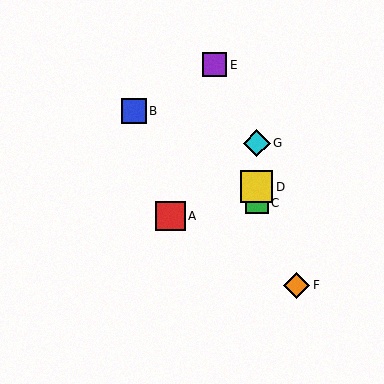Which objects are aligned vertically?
Objects C, D, G are aligned vertically.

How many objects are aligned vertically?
3 objects (C, D, G) are aligned vertically.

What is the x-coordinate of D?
Object D is at x≈257.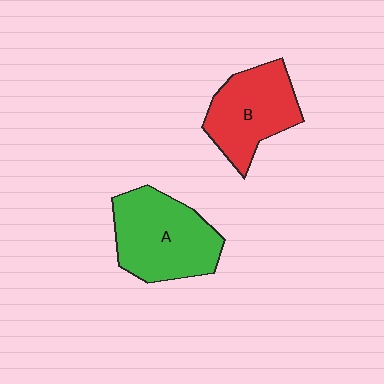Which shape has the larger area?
Shape A (green).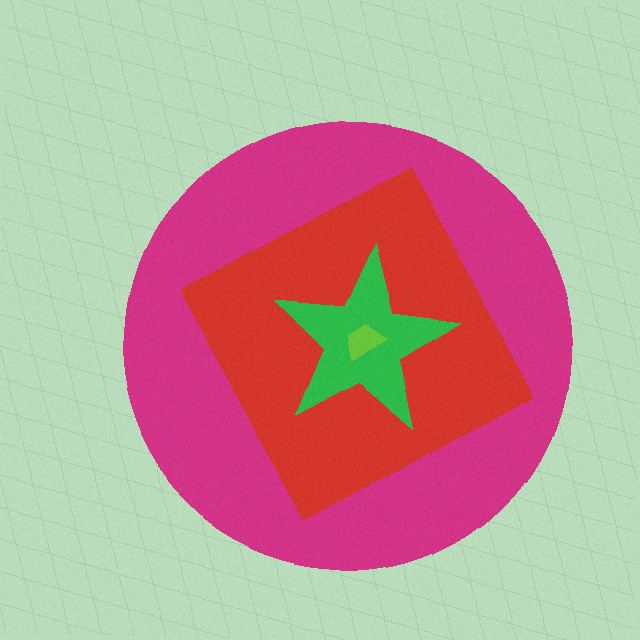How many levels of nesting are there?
4.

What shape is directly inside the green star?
The lime trapezoid.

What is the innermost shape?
The lime trapezoid.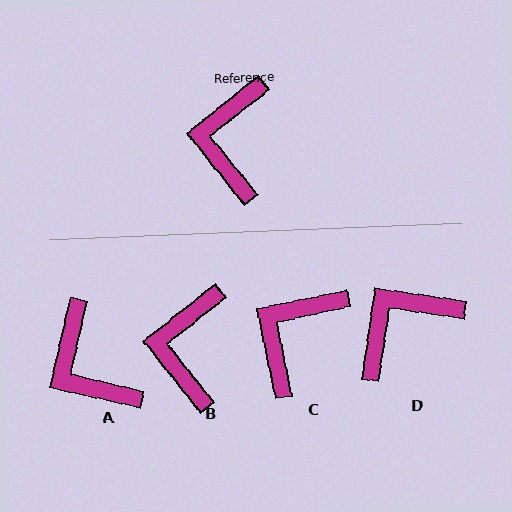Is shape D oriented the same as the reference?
No, it is off by about 47 degrees.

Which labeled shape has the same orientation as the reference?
B.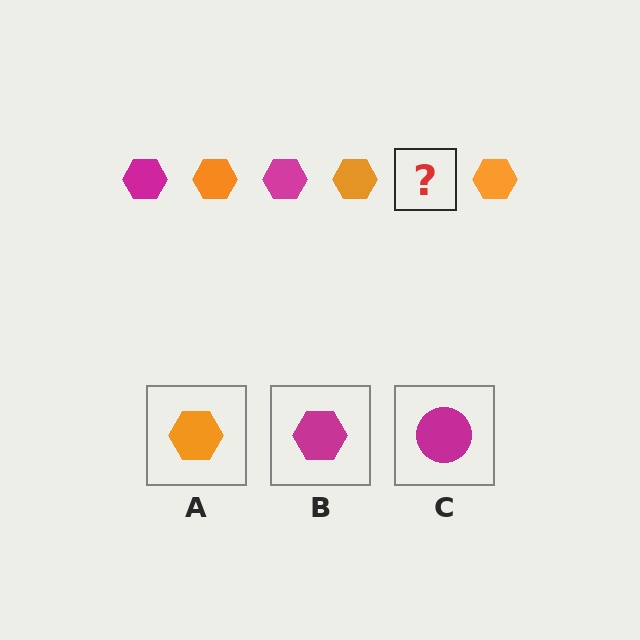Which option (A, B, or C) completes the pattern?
B.